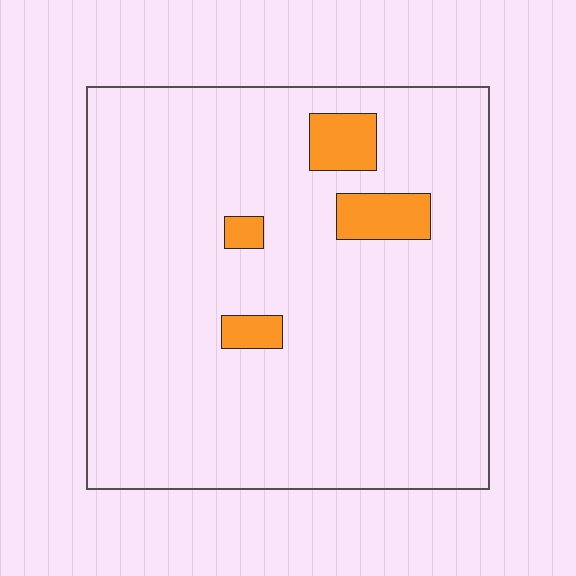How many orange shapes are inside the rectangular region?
4.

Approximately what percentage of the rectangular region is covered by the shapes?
Approximately 5%.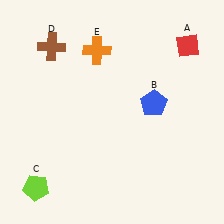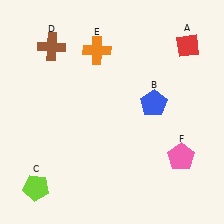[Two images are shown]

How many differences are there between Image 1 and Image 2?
There is 1 difference between the two images.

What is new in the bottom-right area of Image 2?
A pink pentagon (F) was added in the bottom-right area of Image 2.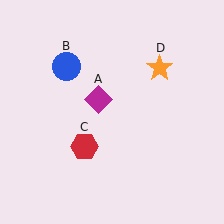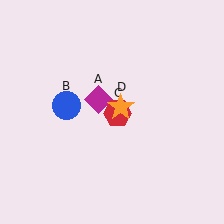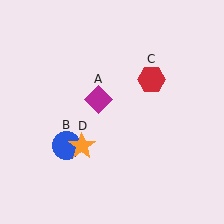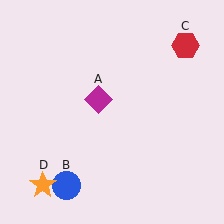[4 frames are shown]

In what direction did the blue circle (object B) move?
The blue circle (object B) moved down.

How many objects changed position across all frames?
3 objects changed position: blue circle (object B), red hexagon (object C), orange star (object D).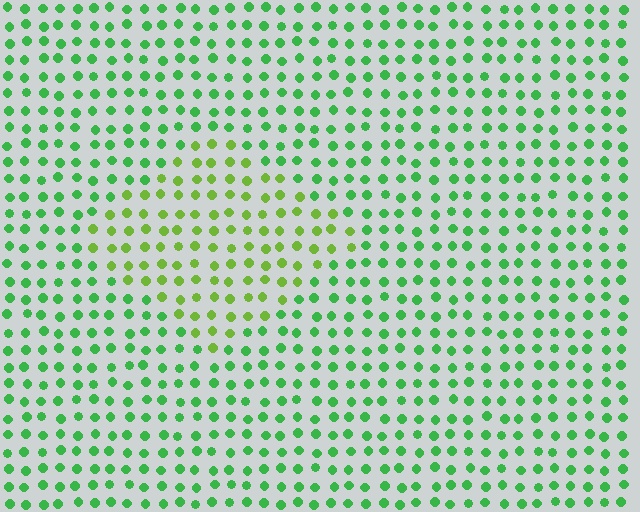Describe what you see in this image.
The image is filled with small green elements in a uniform arrangement. A diamond-shaped region is visible where the elements are tinted to a slightly different hue, forming a subtle color boundary.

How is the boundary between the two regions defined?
The boundary is defined purely by a slight shift in hue (about 34 degrees). Spacing, size, and orientation are identical on both sides.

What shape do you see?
I see a diamond.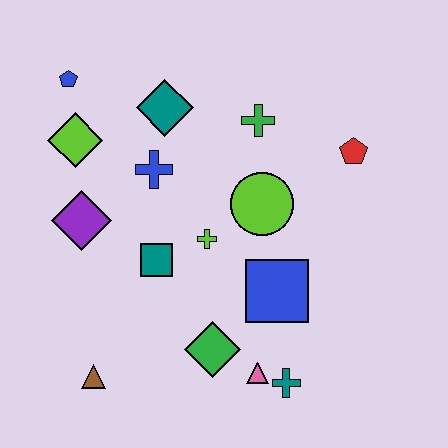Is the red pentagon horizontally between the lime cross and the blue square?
No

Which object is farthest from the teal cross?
The blue pentagon is farthest from the teal cross.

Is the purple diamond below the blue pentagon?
Yes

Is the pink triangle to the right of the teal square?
Yes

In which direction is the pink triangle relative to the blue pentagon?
The pink triangle is below the blue pentagon.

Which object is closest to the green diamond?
The pink triangle is closest to the green diamond.